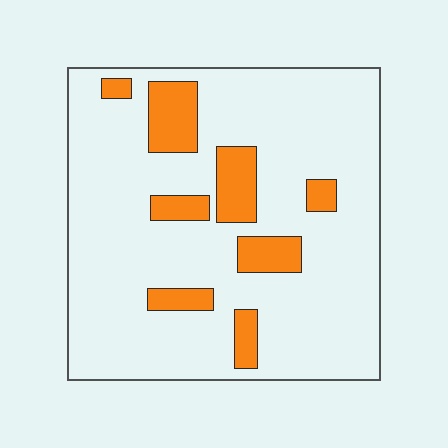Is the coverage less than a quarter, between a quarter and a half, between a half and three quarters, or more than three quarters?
Less than a quarter.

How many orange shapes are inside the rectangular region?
8.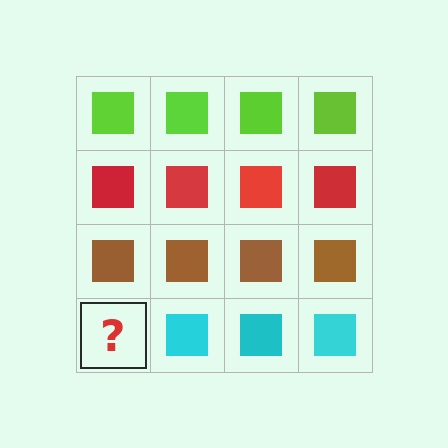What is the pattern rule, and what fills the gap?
The rule is that each row has a consistent color. The gap should be filled with a cyan square.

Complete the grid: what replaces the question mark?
The question mark should be replaced with a cyan square.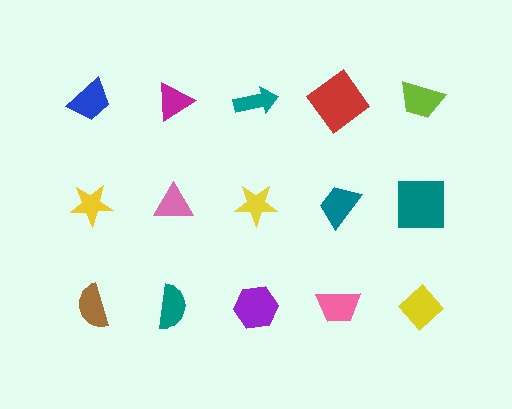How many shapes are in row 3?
5 shapes.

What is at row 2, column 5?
A teal square.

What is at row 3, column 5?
A yellow diamond.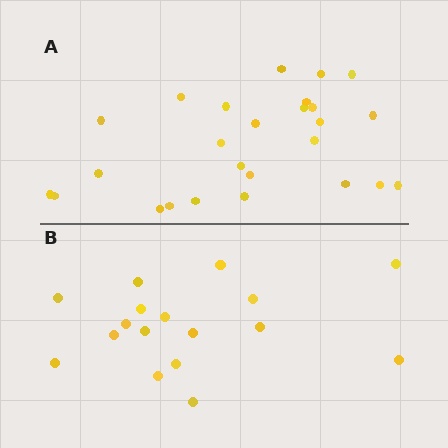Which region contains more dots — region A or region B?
Region A (the top region) has more dots.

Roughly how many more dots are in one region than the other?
Region A has roughly 8 or so more dots than region B.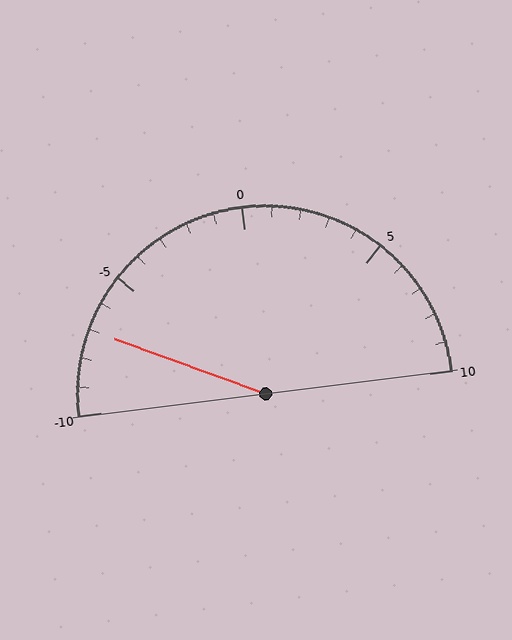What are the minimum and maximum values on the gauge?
The gauge ranges from -10 to 10.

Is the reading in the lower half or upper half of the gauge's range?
The reading is in the lower half of the range (-10 to 10).